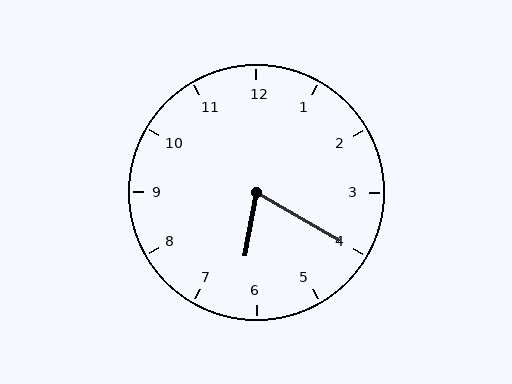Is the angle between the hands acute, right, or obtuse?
It is acute.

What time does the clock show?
6:20.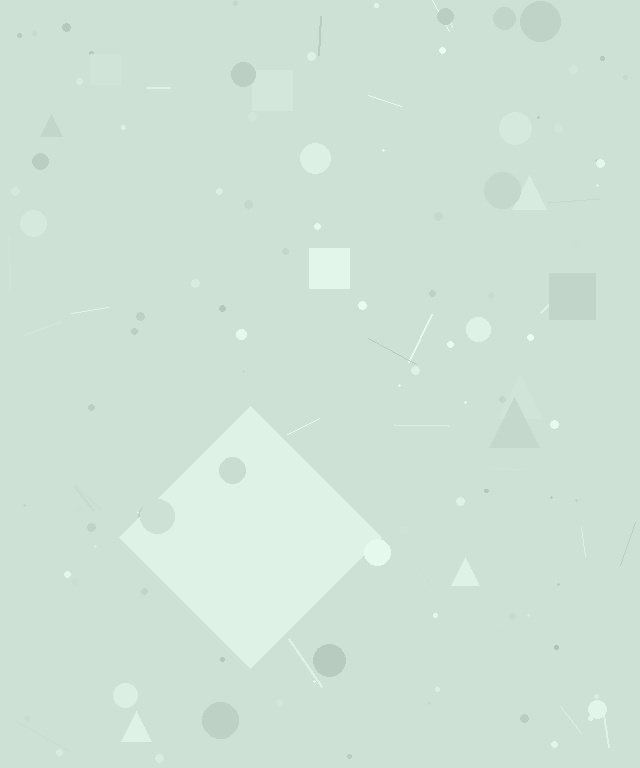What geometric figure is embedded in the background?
A diamond is embedded in the background.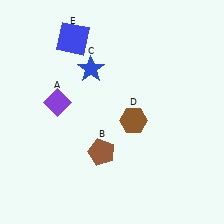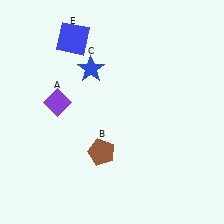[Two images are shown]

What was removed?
The brown hexagon (D) was removed in Image 2.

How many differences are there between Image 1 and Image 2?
There is 1 difference between the two images.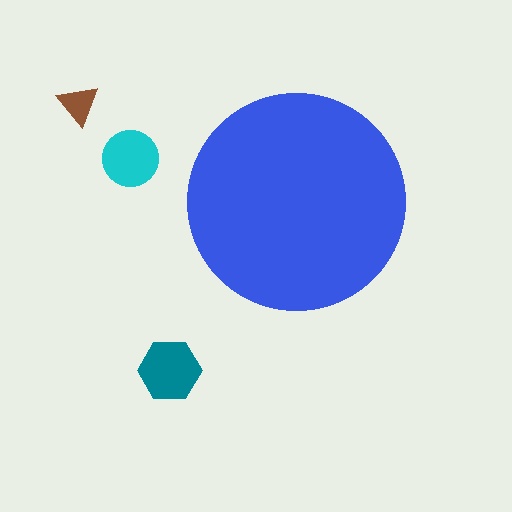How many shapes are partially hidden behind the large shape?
0 shapes are partially hidden.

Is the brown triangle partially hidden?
No, the brown triangle is fully visible.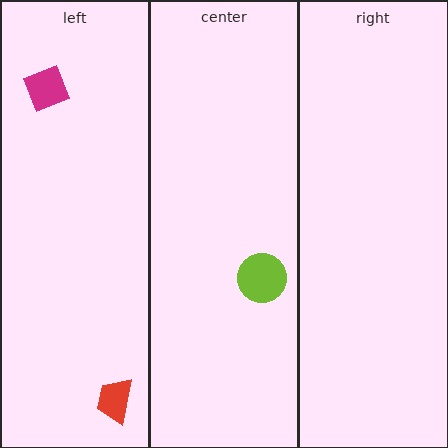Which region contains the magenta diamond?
The left region.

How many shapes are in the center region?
1.